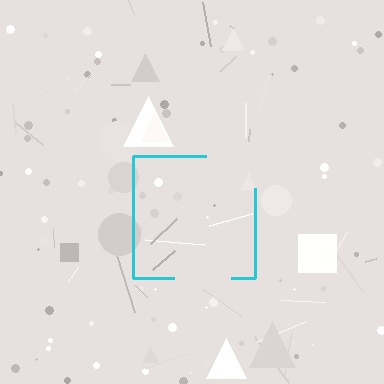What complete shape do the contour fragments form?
The contour fragments form a square.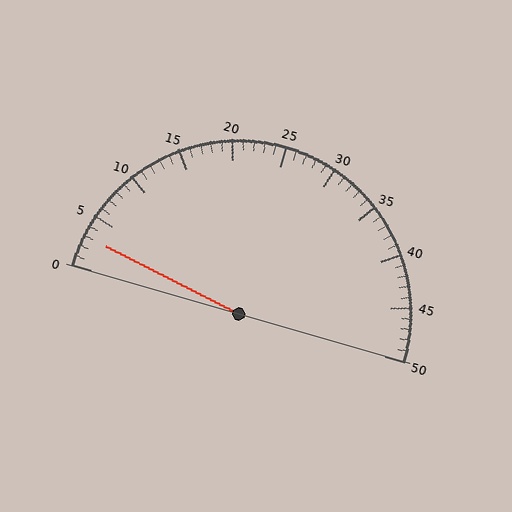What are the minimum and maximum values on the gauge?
The gauge ranges from 0 to 50.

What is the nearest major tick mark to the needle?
The nearest major tick mark is 5.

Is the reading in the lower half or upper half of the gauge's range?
The reading is in the lower half of the range (0 to 50).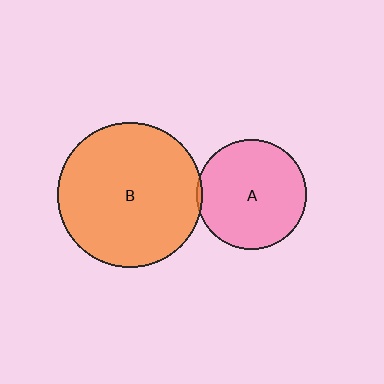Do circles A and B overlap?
Yes.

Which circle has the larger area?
Circle B (orange).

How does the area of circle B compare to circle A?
Approximately 1.7 times.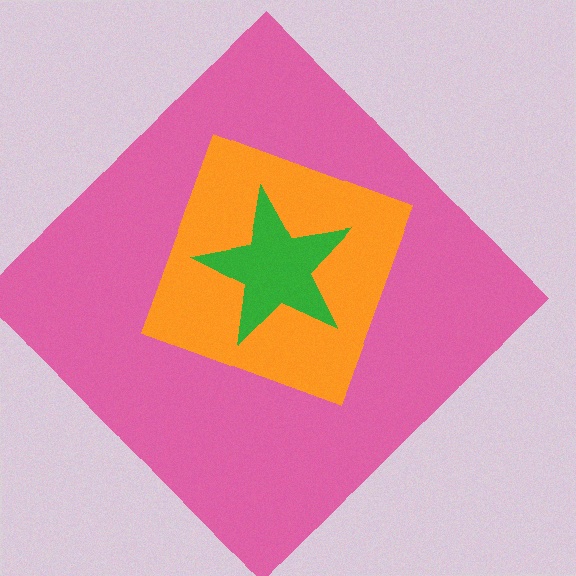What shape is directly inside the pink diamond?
The orange diamond.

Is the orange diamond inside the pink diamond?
Yes.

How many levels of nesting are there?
3.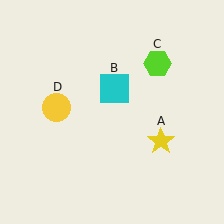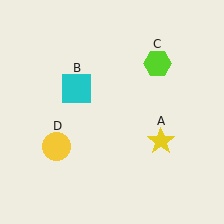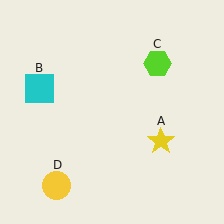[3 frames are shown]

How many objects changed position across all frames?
2 objects changed position: cyan square (object B), yellow circle (object D).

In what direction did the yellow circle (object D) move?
The yellow circle (object D) moved down.